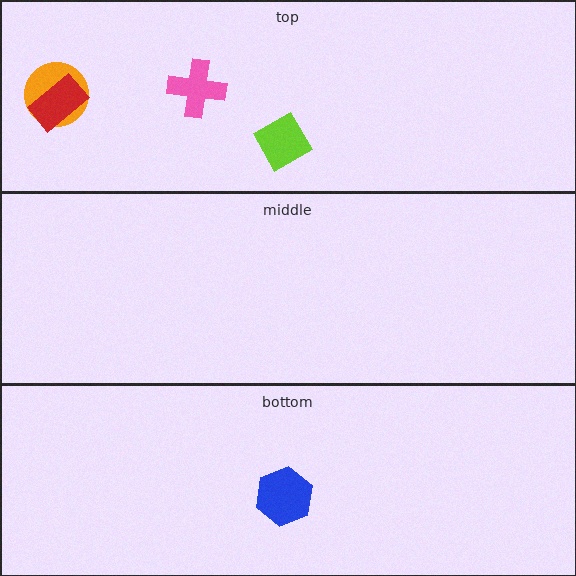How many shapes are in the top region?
4.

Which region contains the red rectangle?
The top region.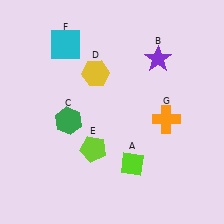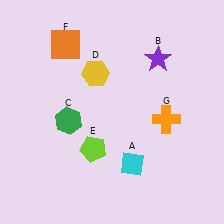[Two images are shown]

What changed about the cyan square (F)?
In Image 1, F is cyan. In Image 2, it changed to orange.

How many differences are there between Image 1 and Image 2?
There are 2 differences between the two images.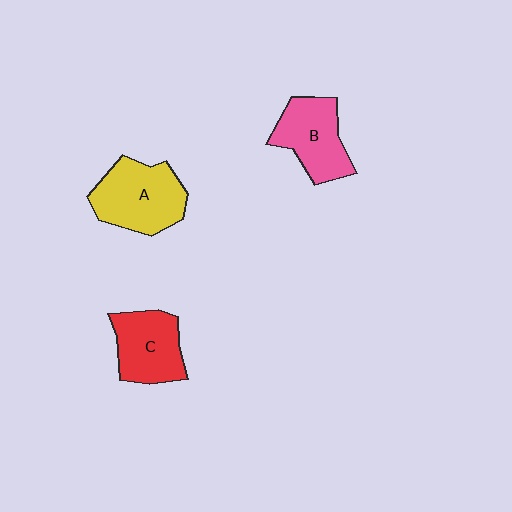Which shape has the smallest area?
Shape C (red).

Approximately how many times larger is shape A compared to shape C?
Approximately 1.2 times.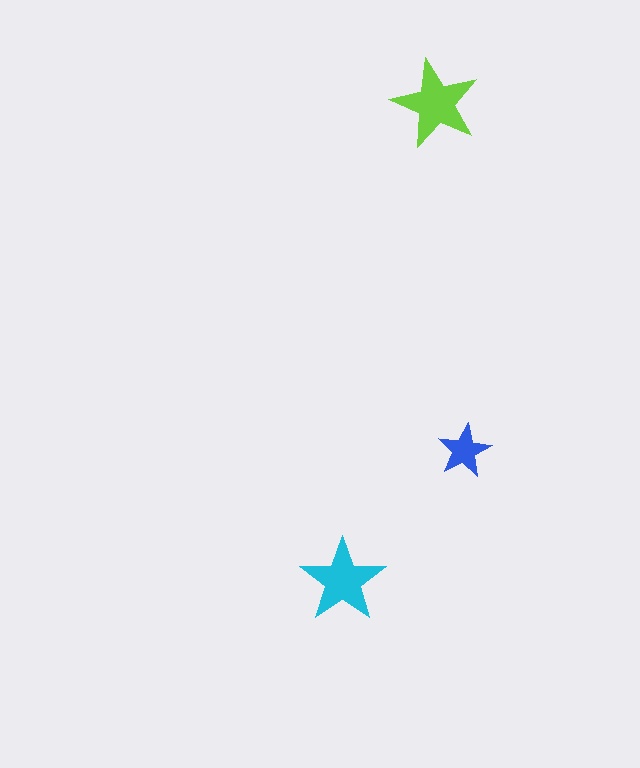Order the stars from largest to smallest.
the lime one, the cyan one, the blue one.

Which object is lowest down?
The cyan star is bottommost.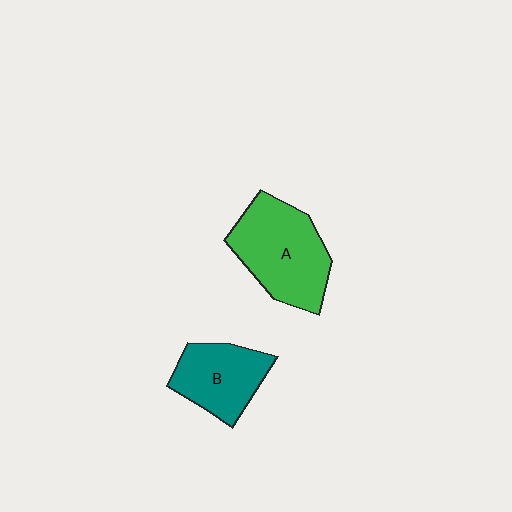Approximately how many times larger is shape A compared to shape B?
Approximately 1.4 times.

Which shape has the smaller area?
Shape B (teal).